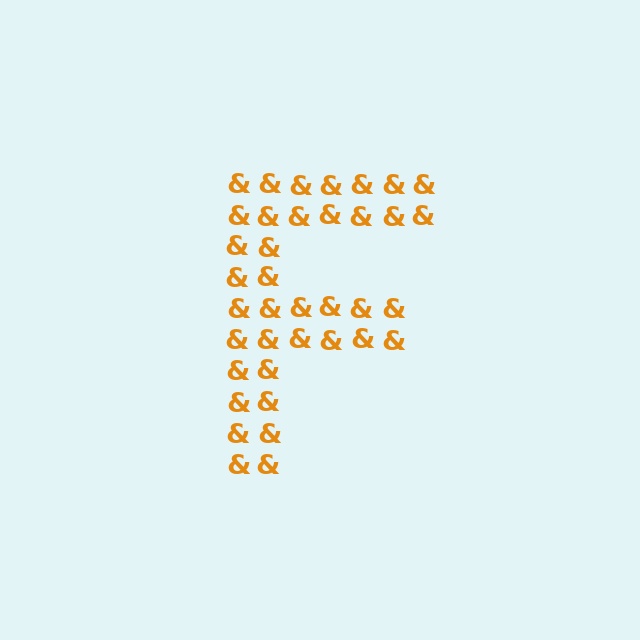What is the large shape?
The large shape is the letter F.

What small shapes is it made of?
It is made of small ampersands.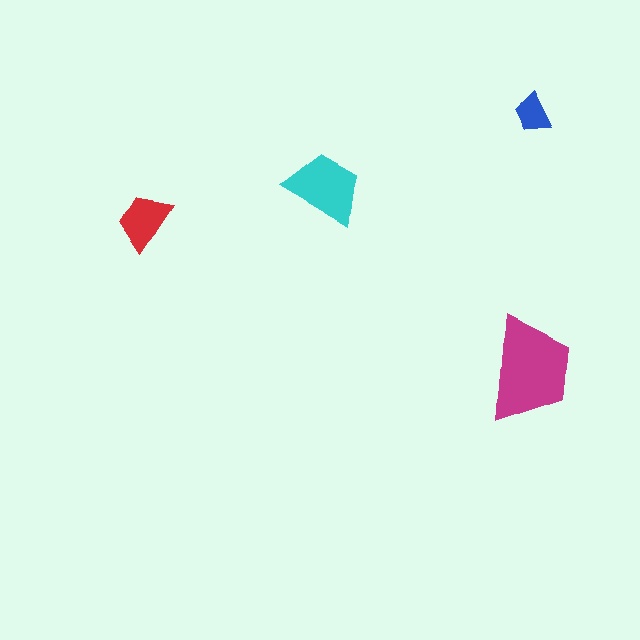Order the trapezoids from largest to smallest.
the magenta one, the cyan one, the red one, the blue one.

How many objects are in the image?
There are 4 objects in the image.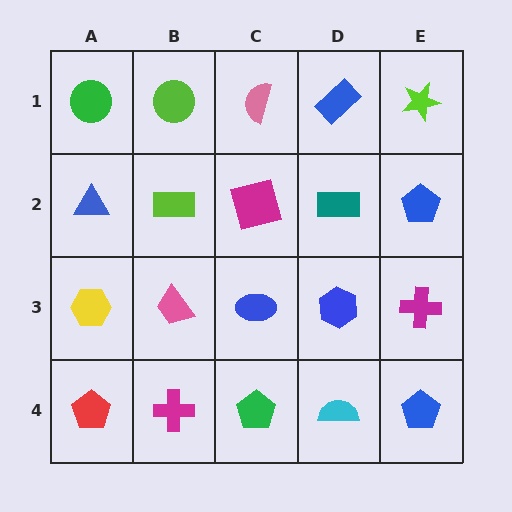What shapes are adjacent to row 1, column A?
A blue triangle (row 2, column A), a lime circle (row 1, column B).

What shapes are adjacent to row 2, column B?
A lime circle (row 1, column B), a pink trapezoid (row 3, column B), a blue triangle (row 2, column A), a magenta square (row 2, column C).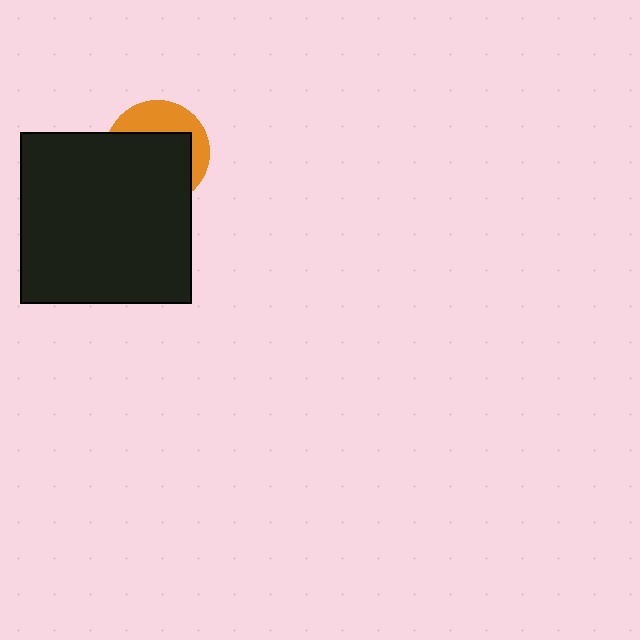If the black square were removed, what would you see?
You would see the complete orange circle.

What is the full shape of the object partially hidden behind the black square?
The partially hidden object is an orange circle.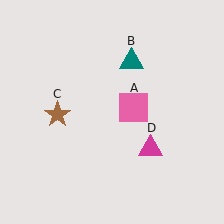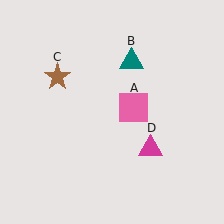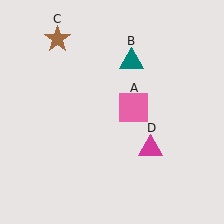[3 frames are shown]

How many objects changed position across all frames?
1 object changed position: brown star (object C).